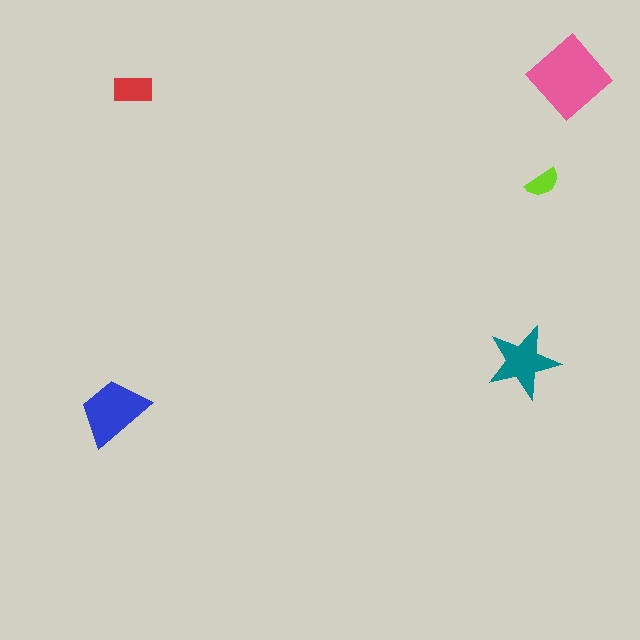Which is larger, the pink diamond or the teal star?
The pink diamond.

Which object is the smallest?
The lime semicircle.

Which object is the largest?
The pink diamond.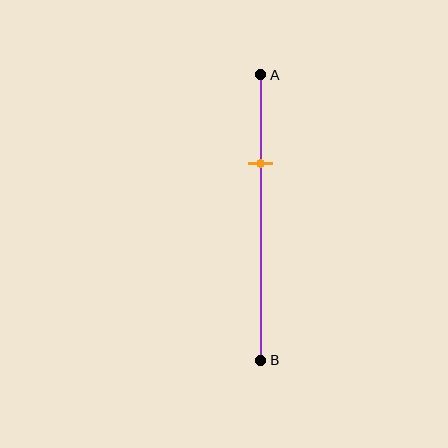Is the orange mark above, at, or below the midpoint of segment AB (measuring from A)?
The orange mark is above the midpoint of segment AB.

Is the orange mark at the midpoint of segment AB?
No, the mark is at about 30% from A, not at the 50% midpoint.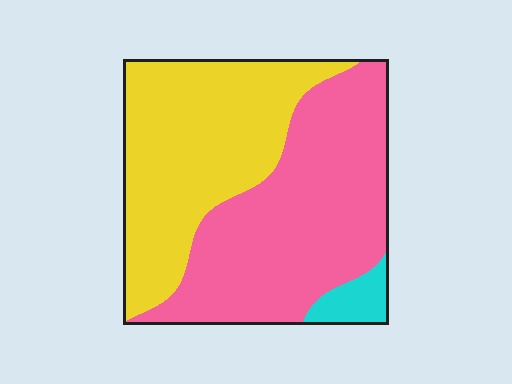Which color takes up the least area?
Cyan, at roughly 5%.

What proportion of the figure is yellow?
Yellow takes up between a third and a half of the figure.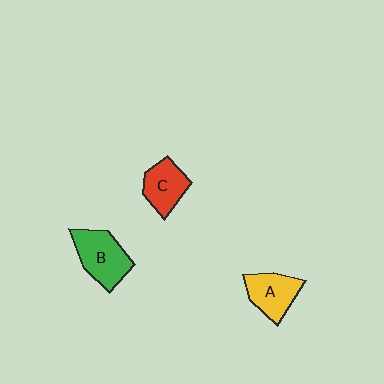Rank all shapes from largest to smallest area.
From largest to smallest: B (green), A (yellow), C (red).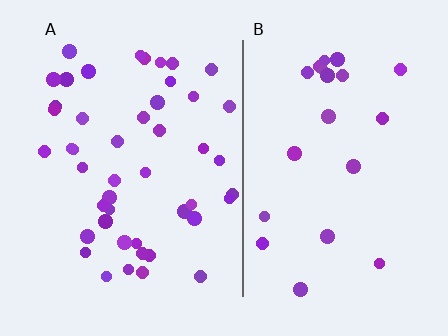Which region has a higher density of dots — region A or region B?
A (the left).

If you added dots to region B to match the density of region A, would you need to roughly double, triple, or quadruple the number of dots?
Approximately double.